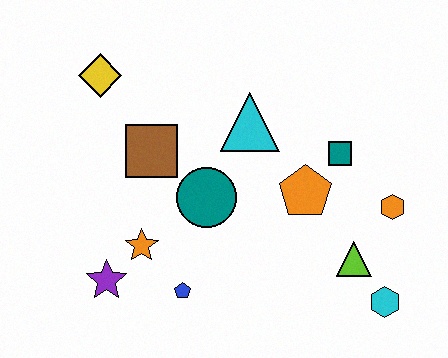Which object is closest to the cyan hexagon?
The lime triangle is closest to the cyan hexagon.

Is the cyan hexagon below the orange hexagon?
Yes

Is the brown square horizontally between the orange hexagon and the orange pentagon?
No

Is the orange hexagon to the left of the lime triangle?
No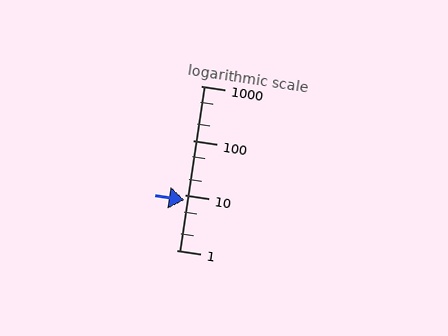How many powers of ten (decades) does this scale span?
The scale spans 3 decades, from 1 to 1000.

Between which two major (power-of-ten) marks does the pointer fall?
The pointer is between 1 and 10.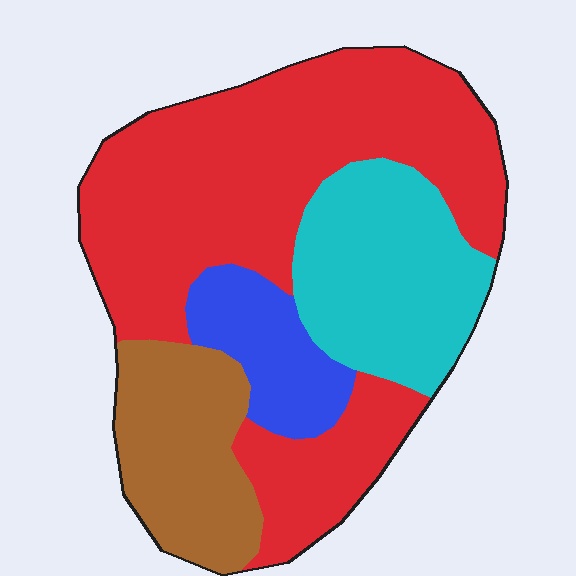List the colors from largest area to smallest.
From largest to smallest: red, cyan, brown, blue.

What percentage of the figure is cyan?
Cyan takes up between a sixth and a third of the figure.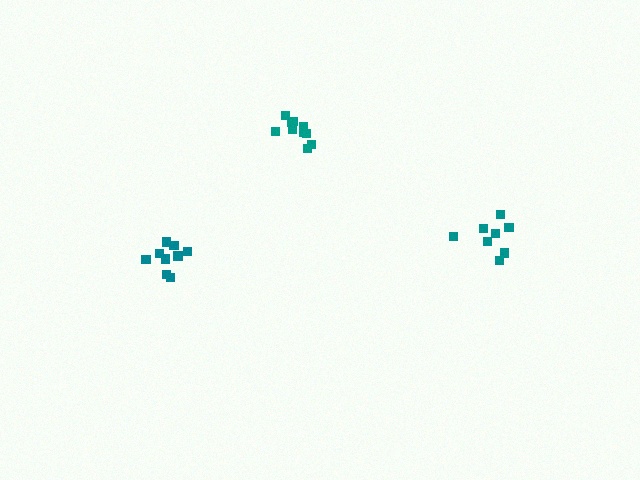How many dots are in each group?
Group 1: 9 dots, Group 2: 8 dots, Group 3: 10 dots (27 total).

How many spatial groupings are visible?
There are 3 spatial groupings.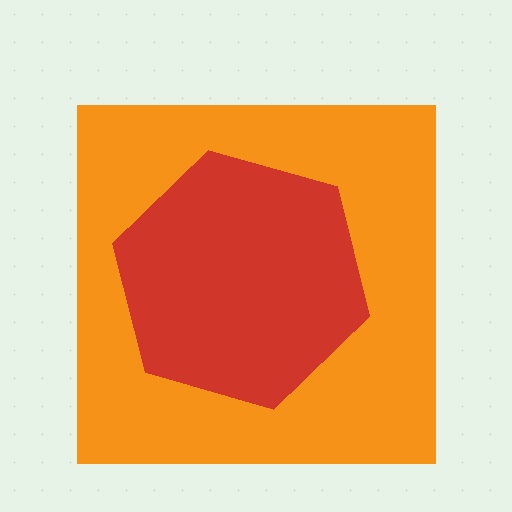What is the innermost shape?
The red hexagon.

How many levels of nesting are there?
2.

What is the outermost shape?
The orange square.